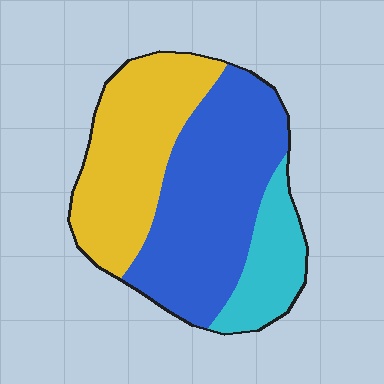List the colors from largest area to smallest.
From largest to smallest: blue, yellow, cyan.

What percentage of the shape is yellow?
Yellow takes up about three eighths (3/8) of the shape.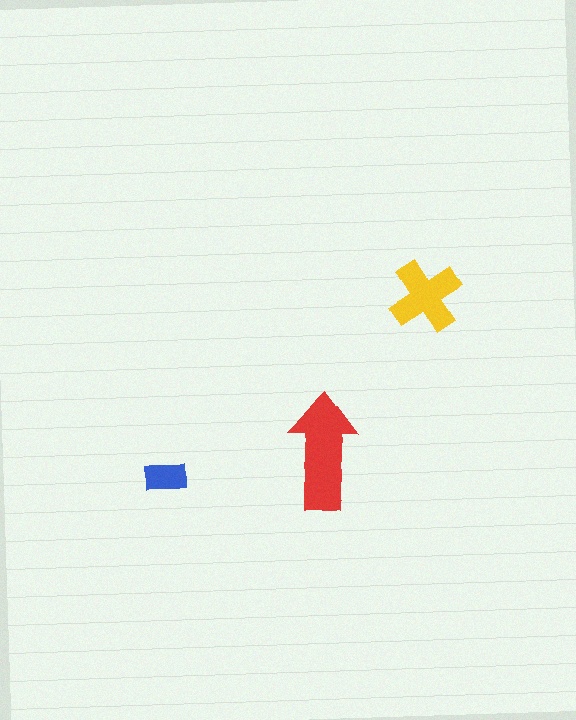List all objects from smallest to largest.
The blue rectangle, the yellow cross, the red arrow.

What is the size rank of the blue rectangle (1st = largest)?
3rd.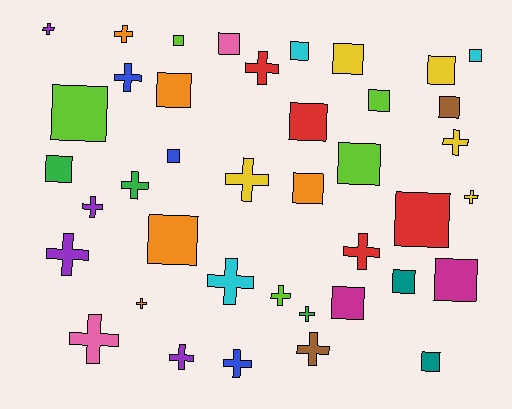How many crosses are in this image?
There are 19 crosses.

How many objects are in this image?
There are 40 objects.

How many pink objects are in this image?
There are 2 pink objects.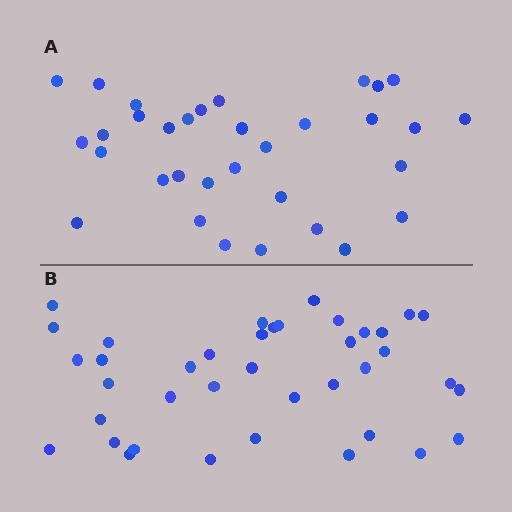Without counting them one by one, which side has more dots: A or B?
Region B (the bottom region) has more dots.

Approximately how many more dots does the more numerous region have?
Region B has about 6 more dots than region A.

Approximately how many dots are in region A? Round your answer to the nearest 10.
About 30 dots. (The exact count is 33, which rounds to 30.)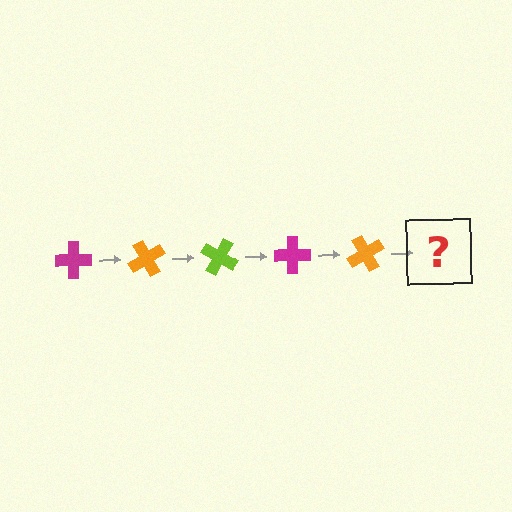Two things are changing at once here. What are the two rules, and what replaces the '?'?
The two rules are that it rotates 60 degrees each step and the color cycles through magenta, orange, and lime. The '?' should be a lime cross, rotated 300 degrees from the start.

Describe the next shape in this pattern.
It should be a lime cross, rotated 300 degrees from the start.